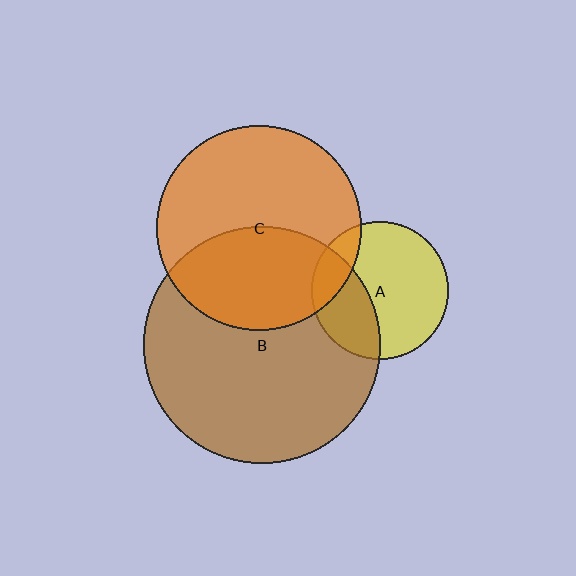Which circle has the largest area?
Circle B (brown).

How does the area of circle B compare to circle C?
Approximately 1.3 times.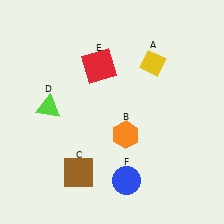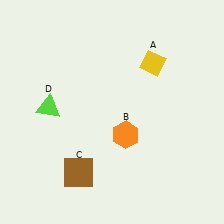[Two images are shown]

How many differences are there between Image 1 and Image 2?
There are 2 differences between the two images.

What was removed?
The red square (E), the blue circle (F) were removed in Image 2.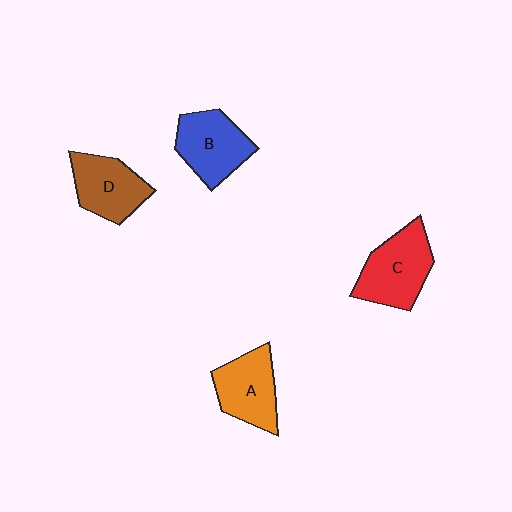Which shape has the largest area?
Shape C (red).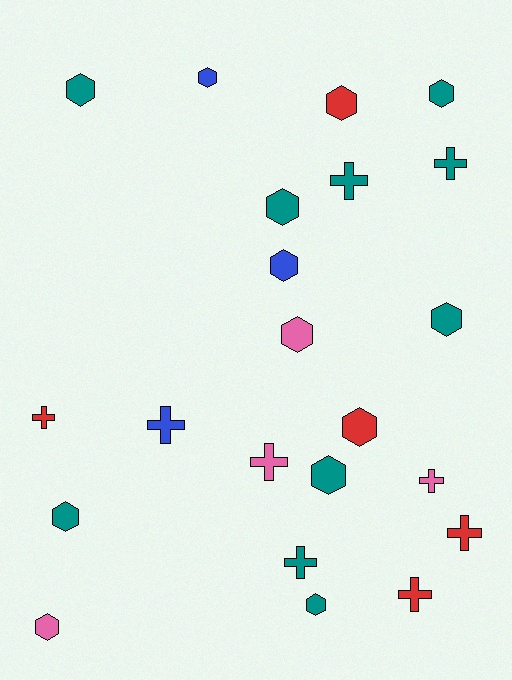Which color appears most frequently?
Teal, with 10 objects.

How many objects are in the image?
There are 22 objects.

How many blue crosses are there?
There is 1 blue cross.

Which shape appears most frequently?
Hexagon, with 13 objects.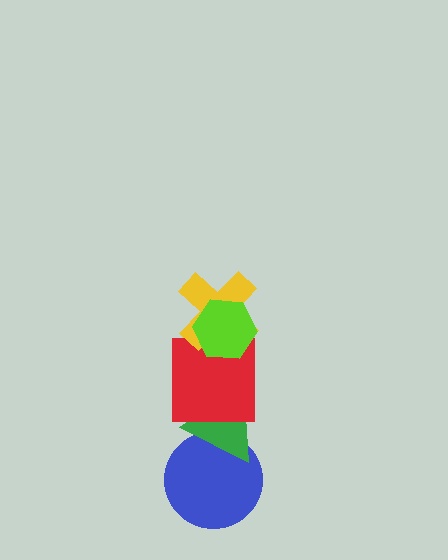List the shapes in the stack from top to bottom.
From top to bottom: the lime hexagon, the yellow cross, the red square, the green triangle, the blue circle.